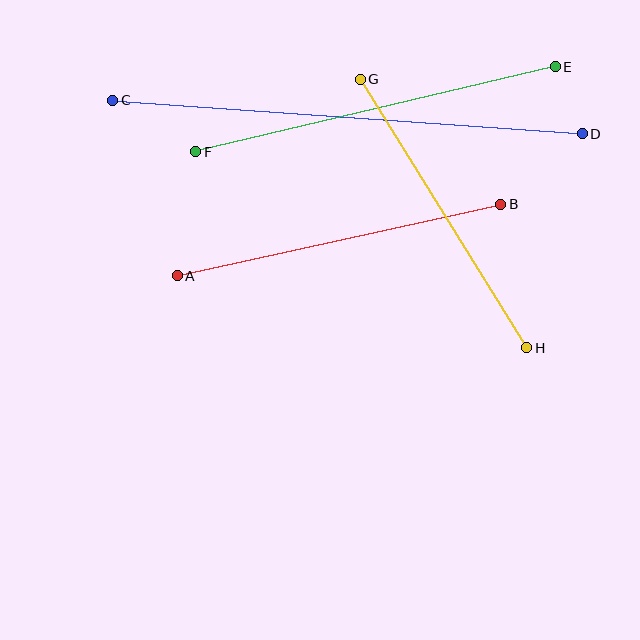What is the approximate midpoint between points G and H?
The midpoint is at approximately (443, 214) pixels.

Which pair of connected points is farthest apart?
Points C and D are farthest apart.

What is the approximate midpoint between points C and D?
The midpoint is at approximately (347, 117) pixels.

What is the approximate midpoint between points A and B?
The midpoint is at approximately (339, 240) pixels.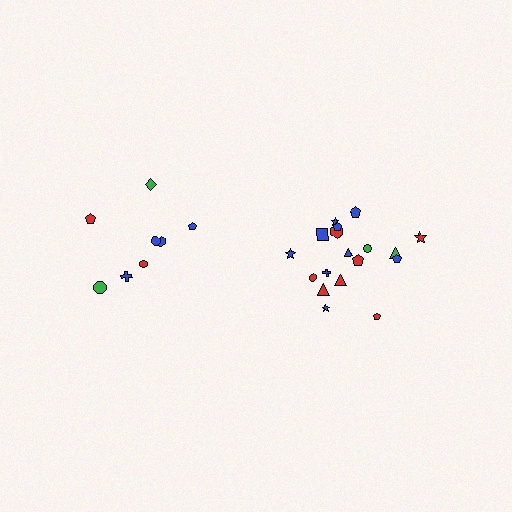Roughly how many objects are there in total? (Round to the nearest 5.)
Roughly 25 objects in total.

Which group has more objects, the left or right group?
The right group.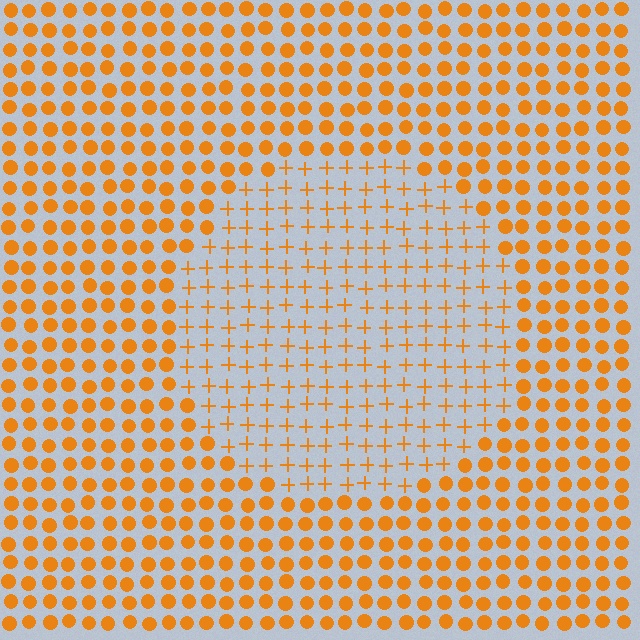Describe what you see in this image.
The image is filled with small orange elements arranged in a uniform grid. A circle-shaped region contains plus signs, while the surrounding area contains circles. The boundary is defined purely by the change in element shape.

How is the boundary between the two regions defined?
The boundary is defined by a change in element shape: plus signs inside vs. circles outside. All elements share the same color and spacing.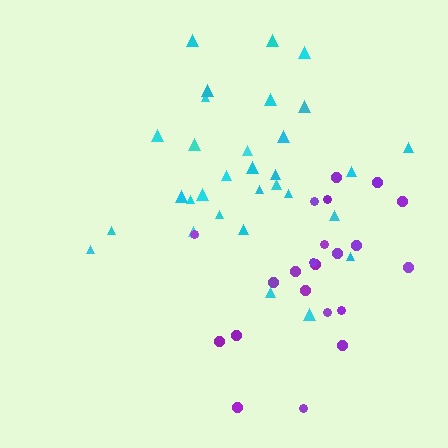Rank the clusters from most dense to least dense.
cyan, purple.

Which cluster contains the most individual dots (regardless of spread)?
Cyan (31).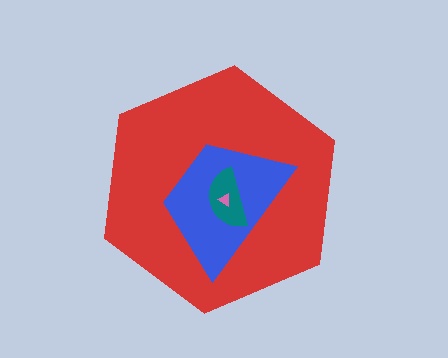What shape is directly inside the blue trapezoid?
The teal semicircle.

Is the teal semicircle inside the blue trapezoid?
Yes.